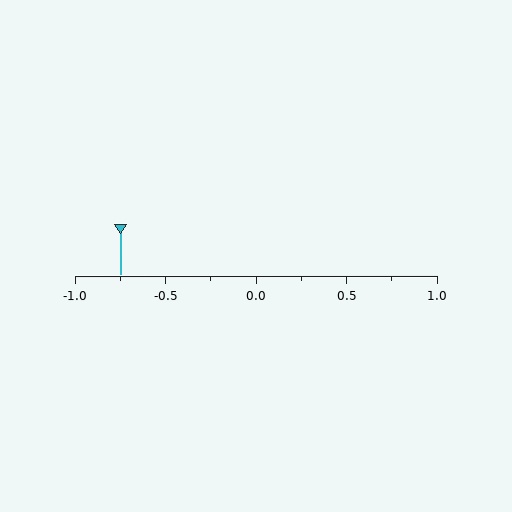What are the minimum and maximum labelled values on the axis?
The axis runs from -1.0 to 1.0.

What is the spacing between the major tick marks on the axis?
The major ticks are spaced 0.5 apart.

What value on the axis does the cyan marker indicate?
The marker indicates approximately -0.75.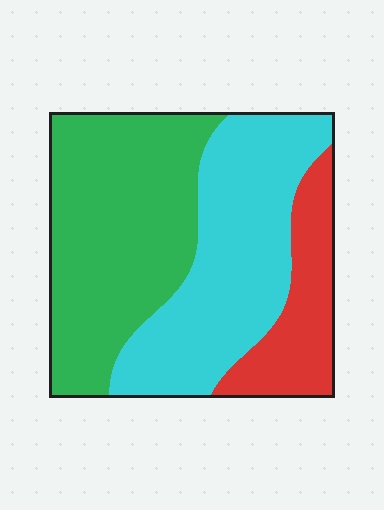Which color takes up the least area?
Red, at roughly 15%.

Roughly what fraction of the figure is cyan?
Cyan takes up about three eighths (3/8) of the figure.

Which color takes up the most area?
Green, at roughly 45%.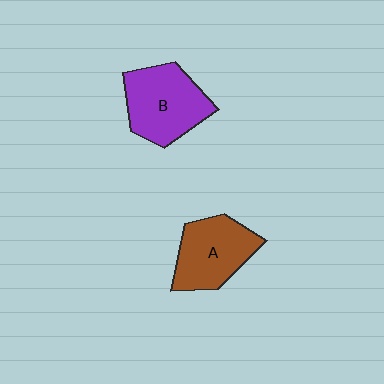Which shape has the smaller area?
Shape A (brown).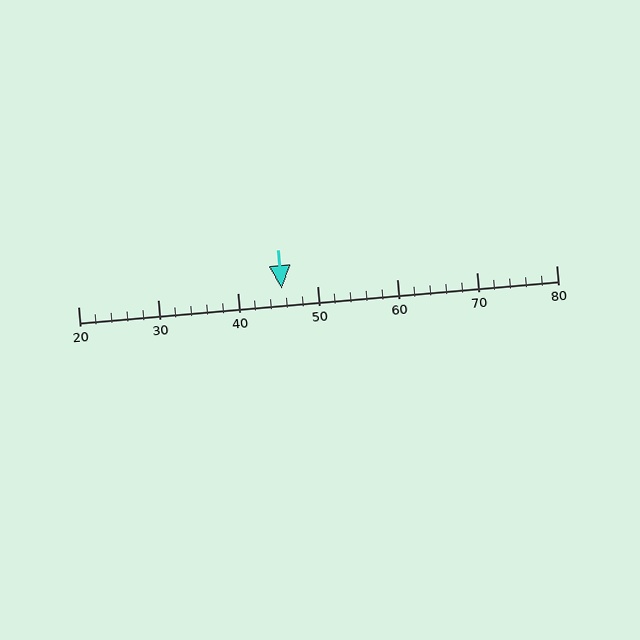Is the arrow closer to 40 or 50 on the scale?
The arrow is closer to 50.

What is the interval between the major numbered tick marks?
The major tick marks are spaced 10 units apart.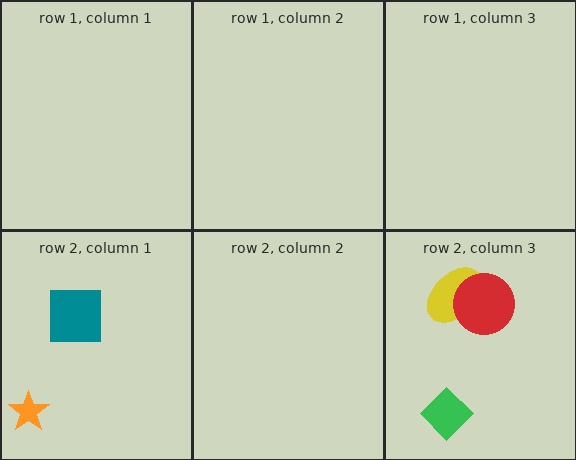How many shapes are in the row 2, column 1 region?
2.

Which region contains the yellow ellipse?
The row 2, column 3 region.